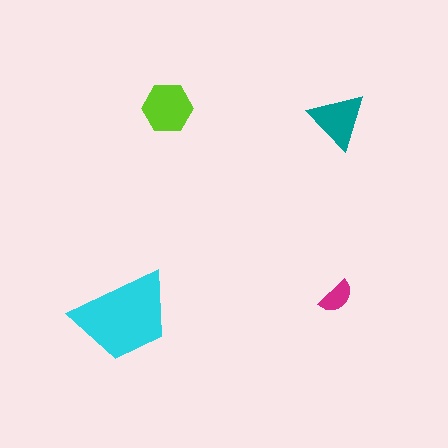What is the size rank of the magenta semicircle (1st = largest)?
4th.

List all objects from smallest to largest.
The magenta semicircle, the teal triangle, the lime hexagon, the cyan trapezoid.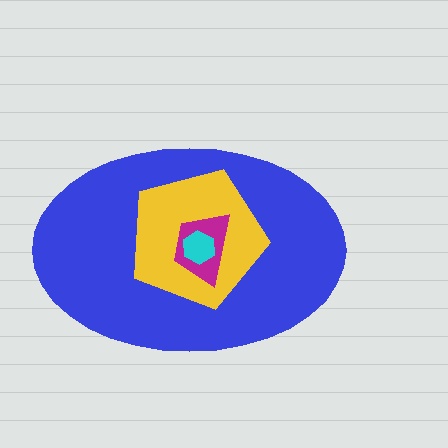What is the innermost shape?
The cyan hexagon.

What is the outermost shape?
The blue ellipse.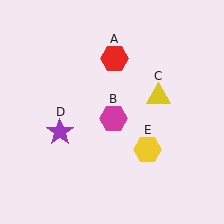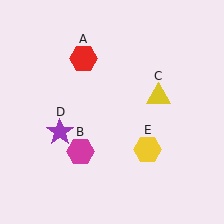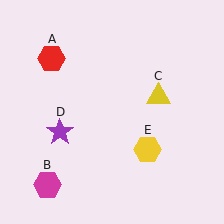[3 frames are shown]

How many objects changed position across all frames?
2 objects changed position: red hexagon (object A), magenta hexagon (object B).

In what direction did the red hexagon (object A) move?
The red hexagon (object A) moved left.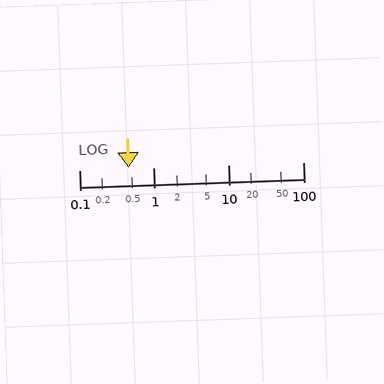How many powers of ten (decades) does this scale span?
The scale spans 3 decades, from 0.1 to 100.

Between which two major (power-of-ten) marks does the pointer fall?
The pointer is between 0.1 and 1.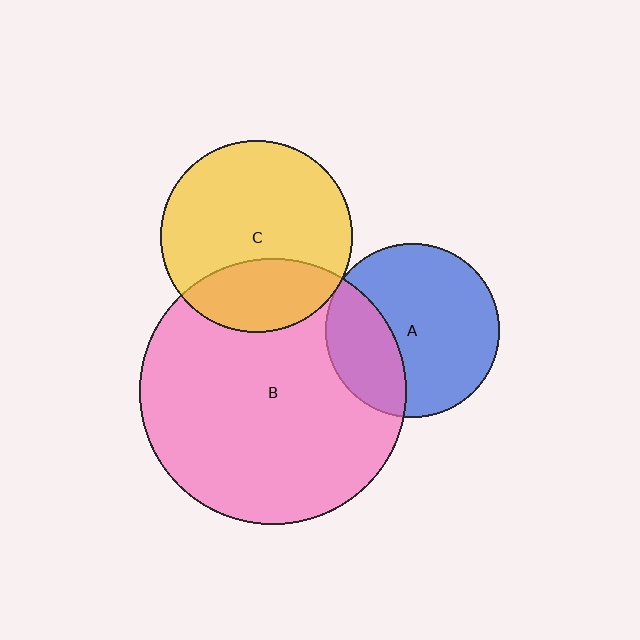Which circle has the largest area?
Circle B (pink).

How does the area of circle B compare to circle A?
Approximately 2.4 times.